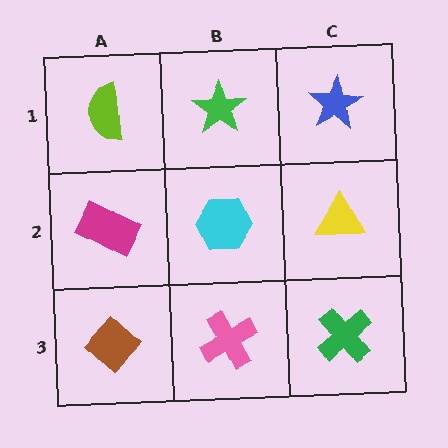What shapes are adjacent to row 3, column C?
A yellow triangle (row 2, column C), a pink cross (row 3, column B).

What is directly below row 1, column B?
A cyan hexagon.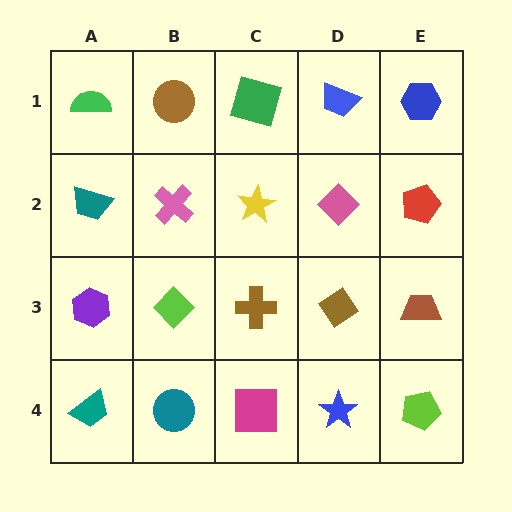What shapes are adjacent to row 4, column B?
A lime diamond (row 3, column B), a teal trapezoid (row 4, column A), a magenta square (row 4, column C).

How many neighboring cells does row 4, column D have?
3.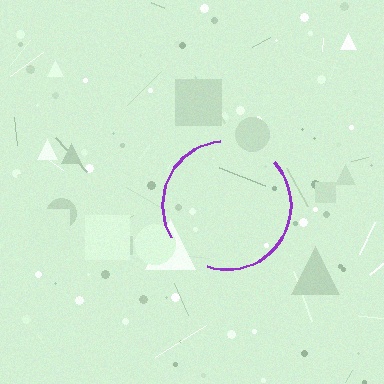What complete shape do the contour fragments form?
The contour fragments form a circle.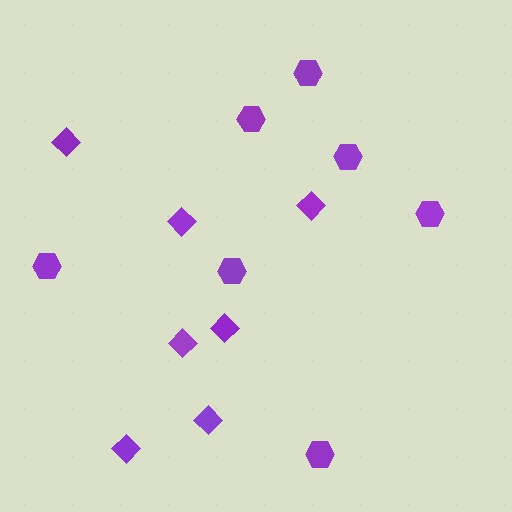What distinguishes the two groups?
There are 2 groups: one group of diamonds (7) and one group of hexagons (7).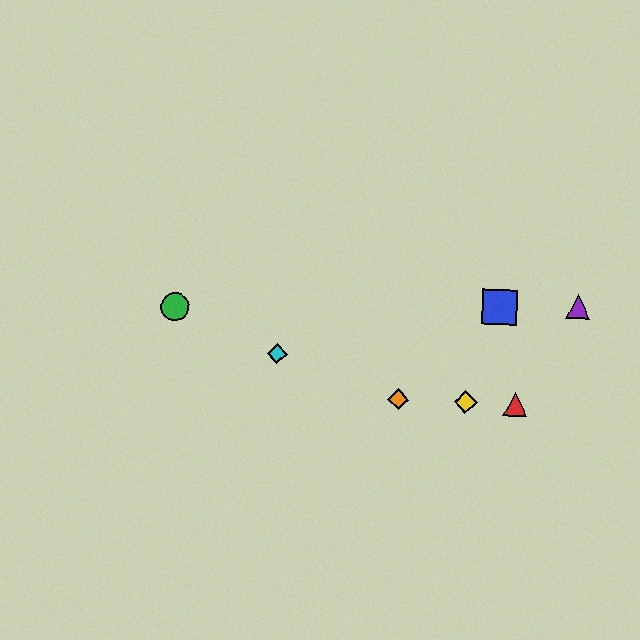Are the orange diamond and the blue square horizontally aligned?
No, the orange diamond is at y≈399 and the blue square is at y≈307.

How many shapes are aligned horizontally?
3 shapes (the red triangle, the yellow diamond, the orange diamond) are aligned horizontally.